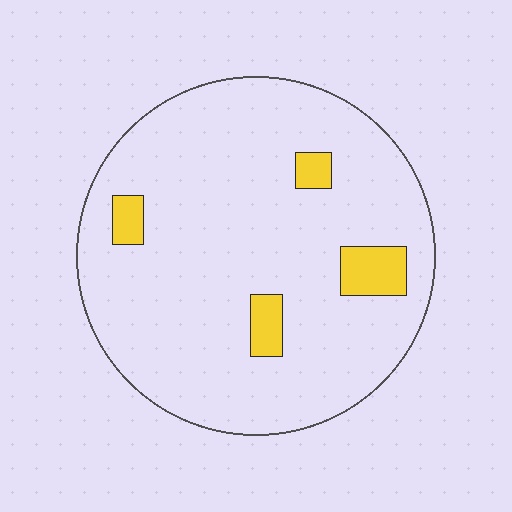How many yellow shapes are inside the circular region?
4.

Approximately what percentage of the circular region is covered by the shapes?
Approximately 10%.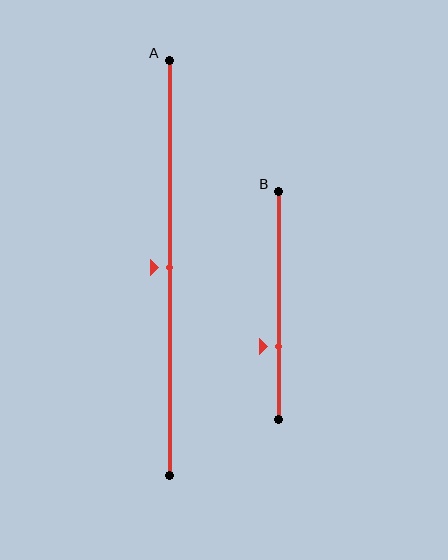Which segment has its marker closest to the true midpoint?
Segment A has its marker closest to the true midpoint.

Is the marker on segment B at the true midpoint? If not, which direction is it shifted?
No, the marker on segment B is shifted downward by about 18% of the segment length.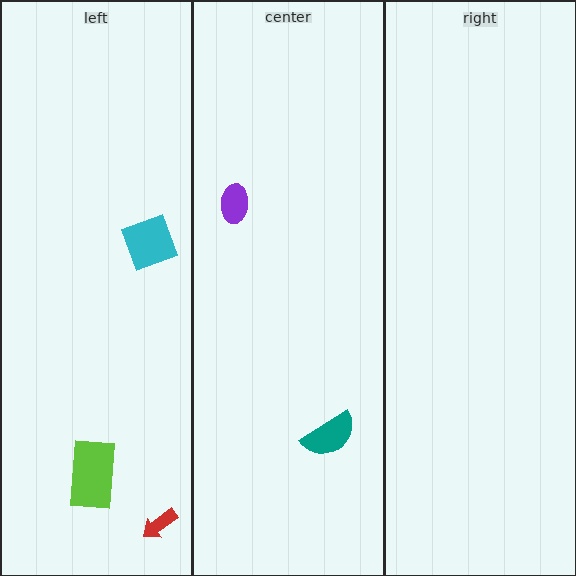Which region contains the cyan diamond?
The left region.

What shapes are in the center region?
The teal semicircle, the purple ellipse.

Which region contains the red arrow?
The left region.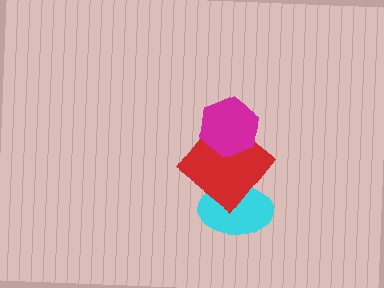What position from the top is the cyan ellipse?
The cyan ellipse is 3rd from the top.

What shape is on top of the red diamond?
The magenta hexagon is on top of the red diamond.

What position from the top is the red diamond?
The red diamond is 2nd from the top.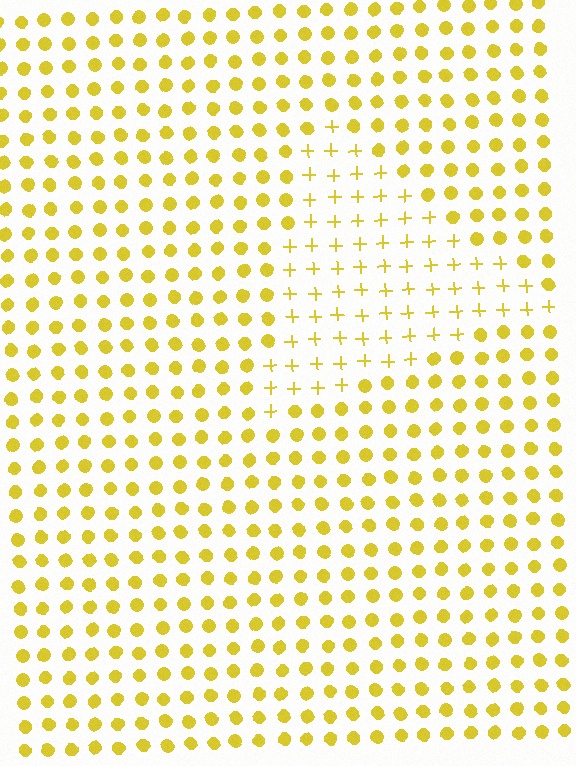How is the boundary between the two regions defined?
The boundary is defined by a change in element shape: plus signs inside vs. circles outside. All elements share the same color and spacing.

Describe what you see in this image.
The image is filled with small yellow elements arranged in a uniform grid. A triangle-shaped region contains plus signs, while the surrounding area contains circles. The boundary is defined purely by the change in element shape.